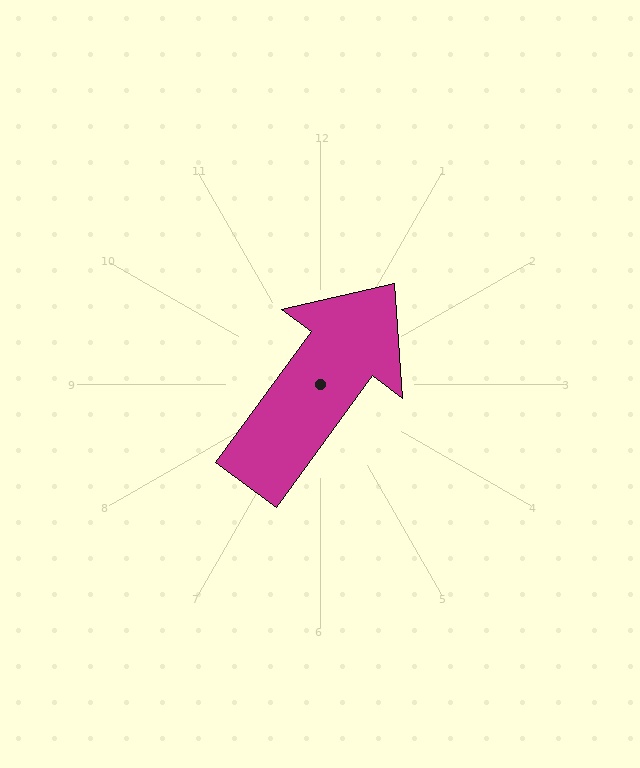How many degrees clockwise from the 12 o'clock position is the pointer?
Approximately 36 degrees.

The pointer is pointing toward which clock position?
Roughly 1 o'clock.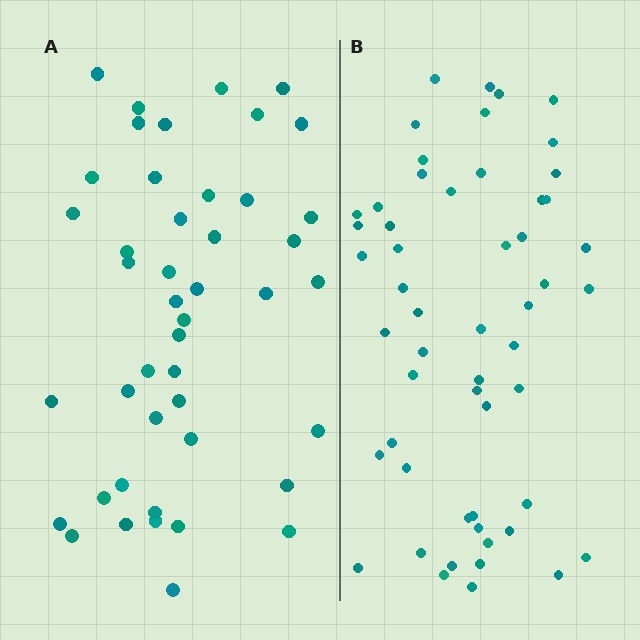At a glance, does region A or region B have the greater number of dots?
Region B (the right region) has more dots.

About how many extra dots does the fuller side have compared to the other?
Region B has roughly 8 or so more dots than region A.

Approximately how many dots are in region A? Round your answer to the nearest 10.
About 40 dots. (The exact count is 45, which rounds to 40.)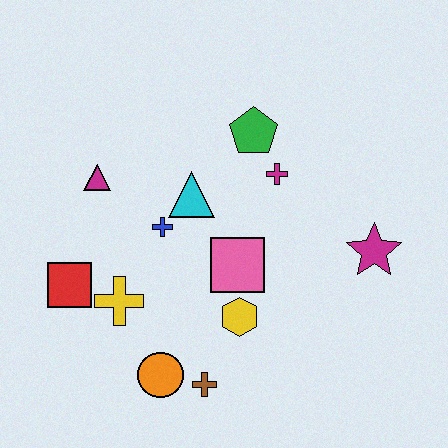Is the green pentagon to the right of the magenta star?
No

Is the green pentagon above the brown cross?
Yes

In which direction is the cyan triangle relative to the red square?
The cyan triangle is to the right of the red square.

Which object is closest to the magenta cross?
The green pentagon is closest to the magenta cross.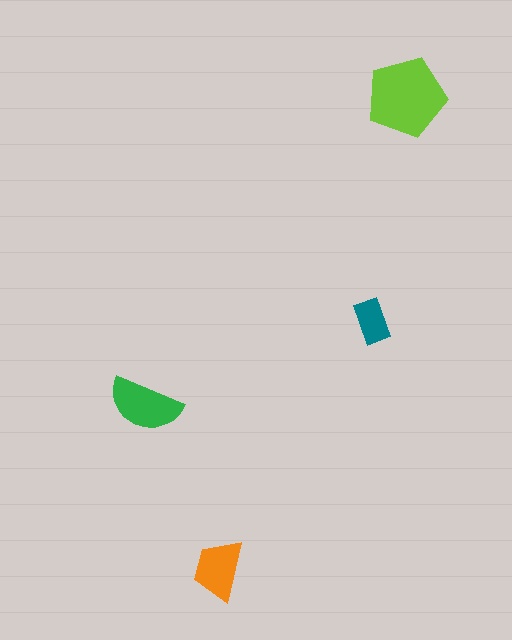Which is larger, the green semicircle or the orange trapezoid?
The green semicircle.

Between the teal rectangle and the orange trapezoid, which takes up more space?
The orange trapezoid.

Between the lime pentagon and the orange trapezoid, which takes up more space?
The lime pentagon.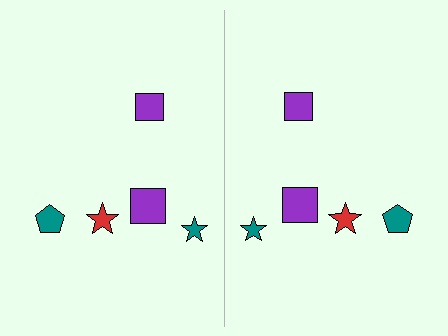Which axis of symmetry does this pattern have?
The pattern has a vertical axis of symmetry running through the center of the image.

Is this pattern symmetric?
Yes, this pattern has bilateral (reflection) symmetry.